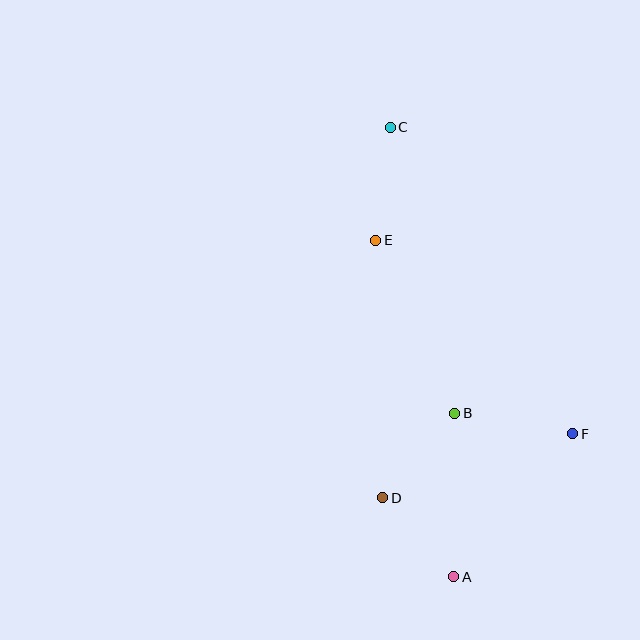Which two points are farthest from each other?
Points A and C are farthest from each other.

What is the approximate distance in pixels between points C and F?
The distance between C and F is approximately 357 pixels.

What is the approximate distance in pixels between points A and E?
The distance between A and E is approximately 345 pixels.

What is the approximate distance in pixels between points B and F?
The distance between B and F is approximately 120 pixels.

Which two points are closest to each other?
Points A and D are closest to each other.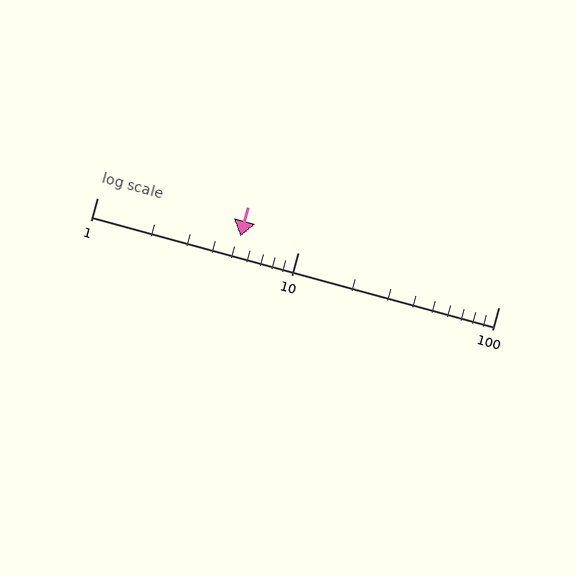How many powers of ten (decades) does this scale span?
The scale spans 2 decades, from 1 to 100.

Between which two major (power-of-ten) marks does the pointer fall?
The pointer is between 1 and 10.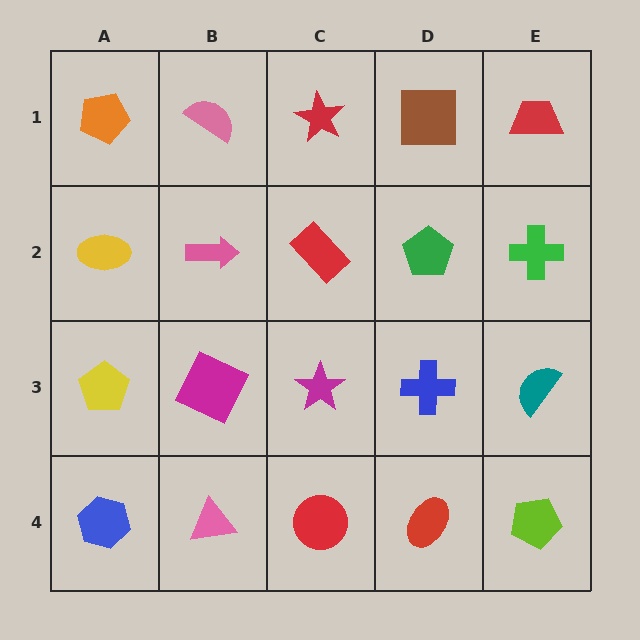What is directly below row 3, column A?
A blue hexagon.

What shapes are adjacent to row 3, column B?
A pink arrow (row 2, column B), a pink triangle (row 4, column B), a yellow pentagon (row 3, column A), a magenta star (row 3, column C).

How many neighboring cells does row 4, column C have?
3.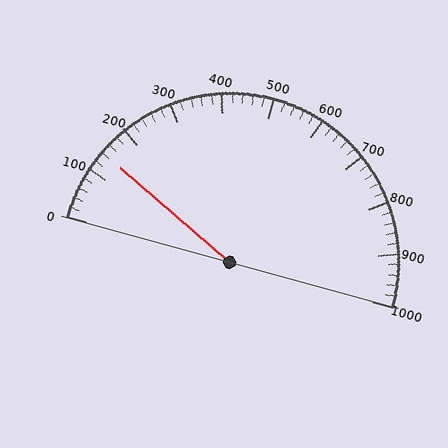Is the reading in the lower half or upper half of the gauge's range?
The reading is in the lower half of the range (0 to 1000).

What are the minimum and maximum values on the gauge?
The gauge ranges from 0 to 1000.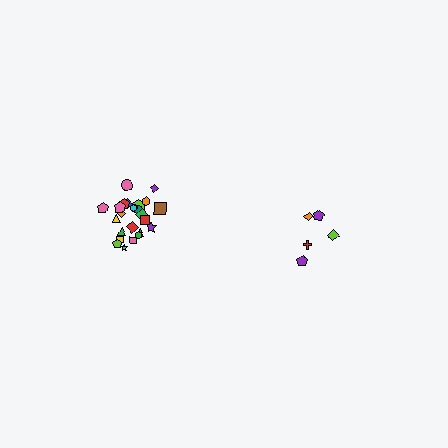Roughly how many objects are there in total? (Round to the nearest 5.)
Roughly 30 objects in total.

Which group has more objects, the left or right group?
The left group.